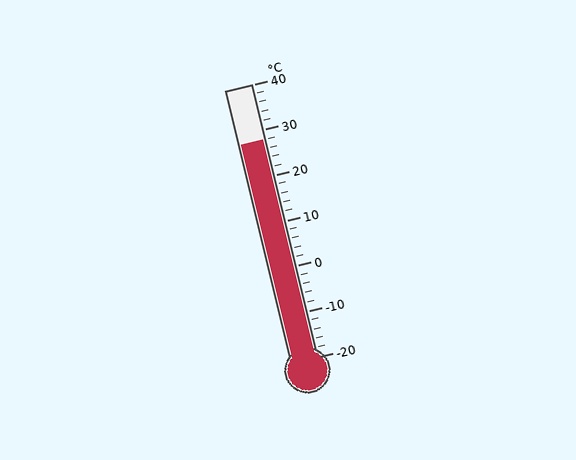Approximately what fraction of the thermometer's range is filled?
The thermometer is filled to approximately 80% of its range.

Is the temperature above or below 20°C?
The temperature is above 20°C.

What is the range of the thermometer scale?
The thermometer scale ranges from -20°C to 40°C.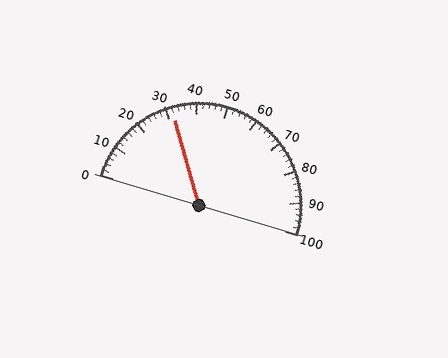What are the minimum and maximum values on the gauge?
The gauge ranges from 0 to 100.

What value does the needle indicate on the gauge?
The needle indicates approximately 32.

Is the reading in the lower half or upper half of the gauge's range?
The reading is in the lower half of the range (0 to 100).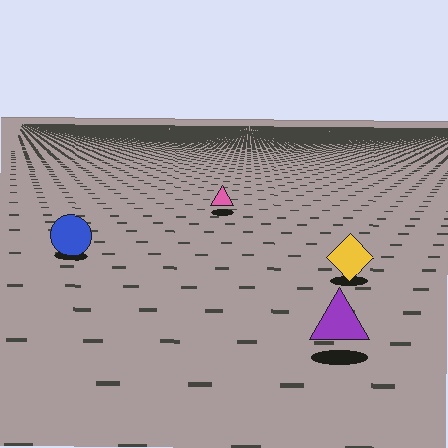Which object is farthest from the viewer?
The pink triangle is farthest from the viewer. It appears smaller and the ground texture around it is denser.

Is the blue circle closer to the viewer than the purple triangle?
No. The purple triangle is closer — you can tell from the texture gradient: the ground texture is coarser near it.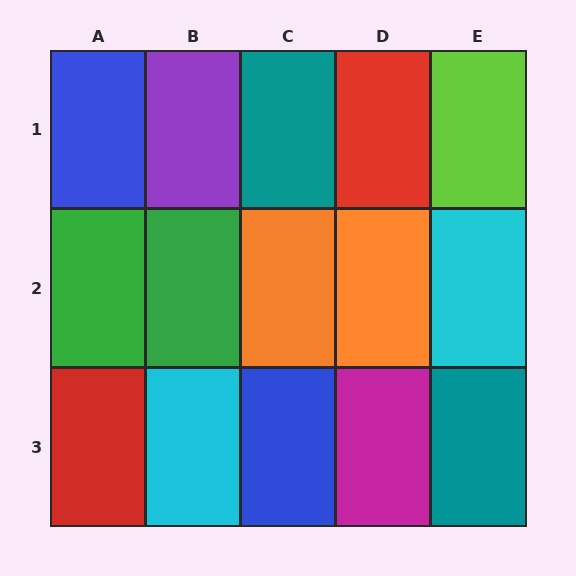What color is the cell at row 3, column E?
Teal.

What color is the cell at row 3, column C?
Blue.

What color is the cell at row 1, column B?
Purple.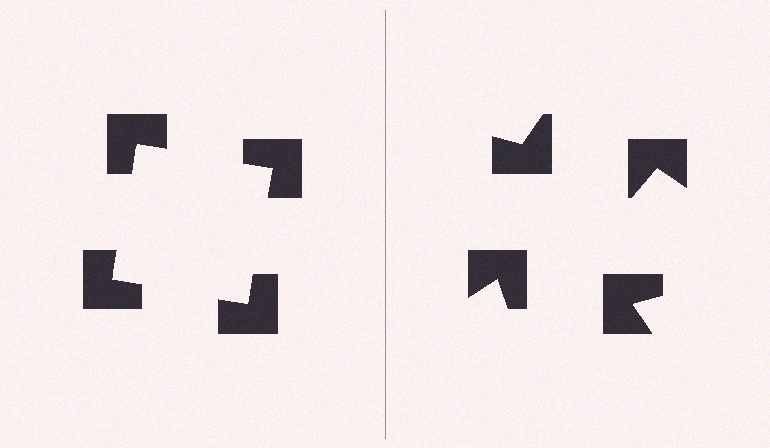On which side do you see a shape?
An illusory square appears on the left side. On the right side the wedge cuts are rotated, so no coherent shape forms.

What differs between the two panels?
The notched squares are positioned identically on both sides; only the wedge orientations differ. On the left they align to a square; on the right they are misaligned.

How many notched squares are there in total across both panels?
8 — 4 on each side.